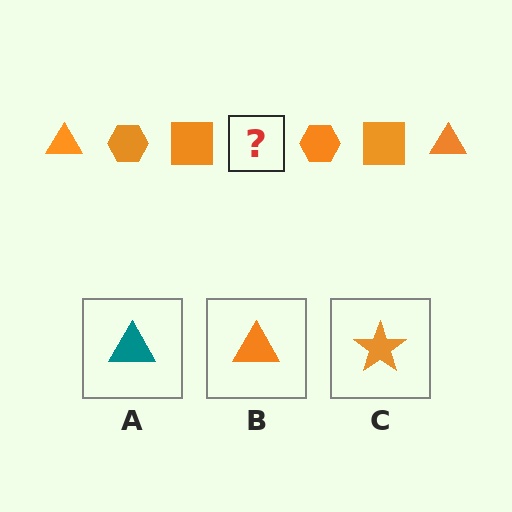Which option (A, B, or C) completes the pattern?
B.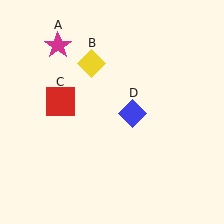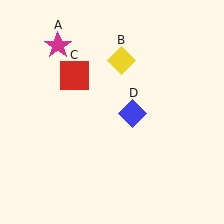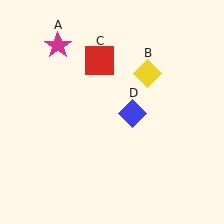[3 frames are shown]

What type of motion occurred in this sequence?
The yellow diamond (object B), red square (object C) rotated clockwise around the center of the scene.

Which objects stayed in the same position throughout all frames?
Magenta star (object A) and blue diamond (object D) remained stationary.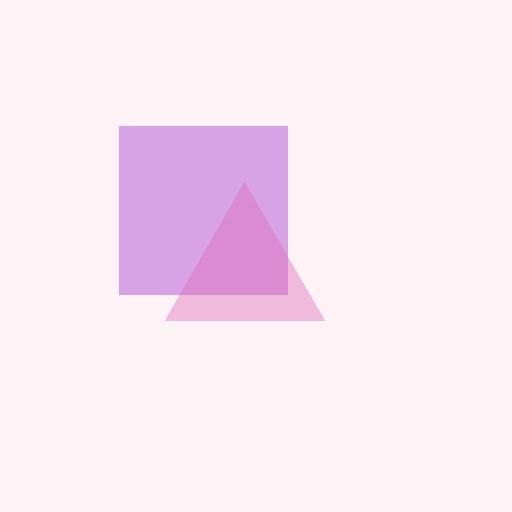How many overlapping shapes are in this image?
There are 2 overlapping shapes in the image.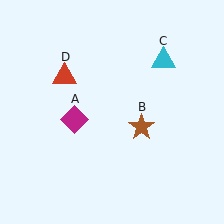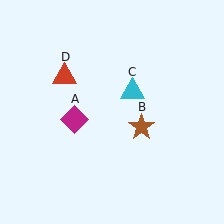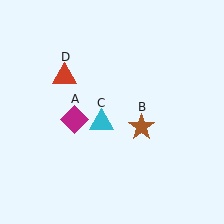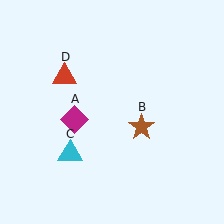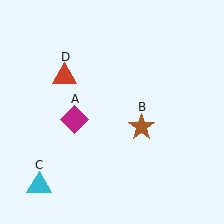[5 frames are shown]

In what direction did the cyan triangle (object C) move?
The cyan triangle (object C) moved down and to the left.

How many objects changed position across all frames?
1 object changed position: cyan triangle (object C).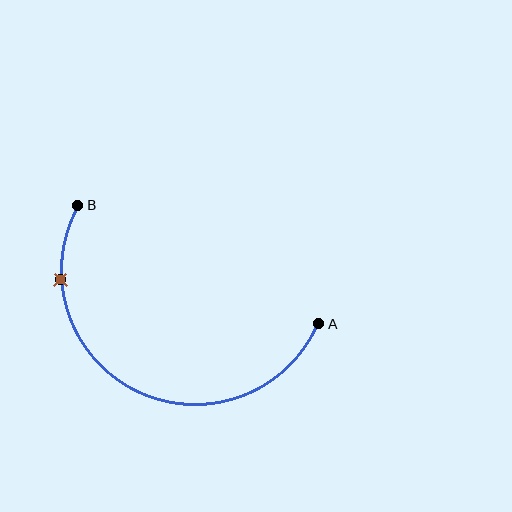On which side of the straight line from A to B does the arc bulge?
The arc bulges below the straight line connecting A and B.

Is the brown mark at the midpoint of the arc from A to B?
No. The brown mark lies on the arc but is closer to endpoint B. The arc midpoint would be at the point on the curve equidistant along the arc from both A and B.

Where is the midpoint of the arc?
The arc midpoint is the point on the curve farthest from the straight line joining A and B. It sits below that line.